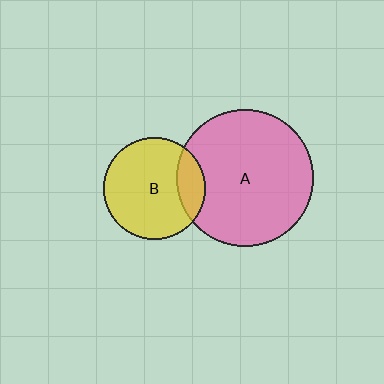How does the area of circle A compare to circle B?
Approximately 1.8 times.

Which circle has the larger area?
Circle A (pink).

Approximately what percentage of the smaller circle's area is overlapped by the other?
Approximately 20%.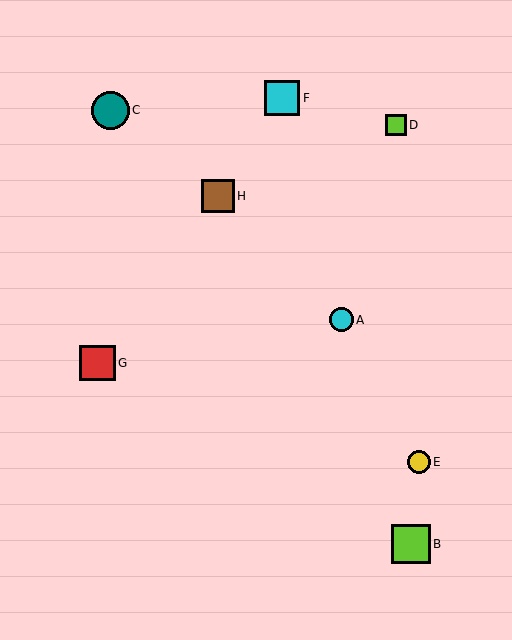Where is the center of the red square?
The center of the red square is at (97, 363).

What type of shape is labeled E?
Shape E is a yellow circle.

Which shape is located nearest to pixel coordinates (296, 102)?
The cyan square (labeled F) at (282, 98) is nearest to that location.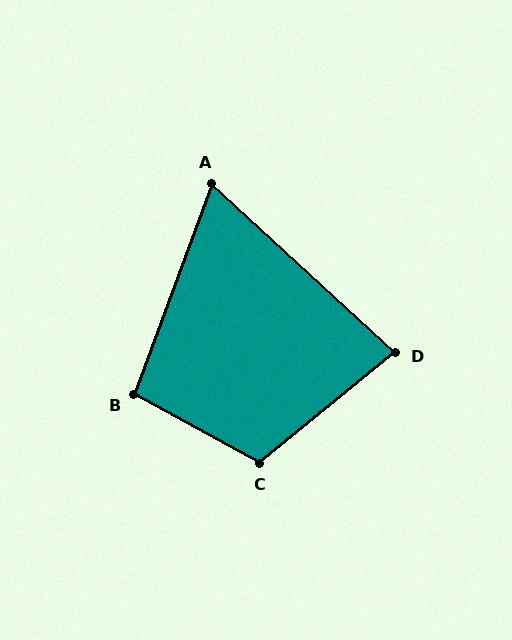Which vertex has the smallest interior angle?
A, at approximately 68 degrees.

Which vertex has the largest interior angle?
C, at approximately 112 degrees.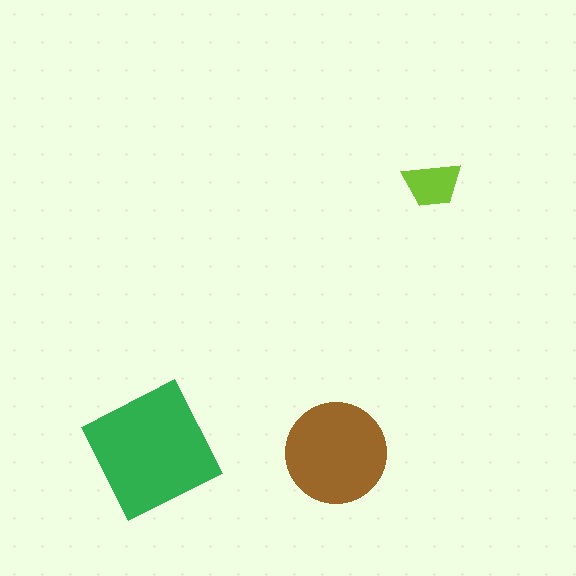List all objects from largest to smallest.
The green square, the brown circle, the lime trapezoid.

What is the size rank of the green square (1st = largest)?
1st.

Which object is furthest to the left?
The green square is leftmost.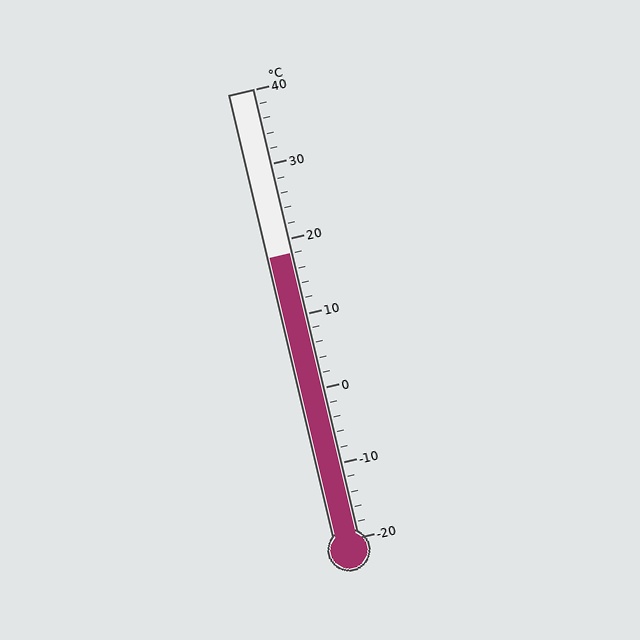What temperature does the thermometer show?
The thermometer shows approximately 18°C.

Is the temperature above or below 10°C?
The temperature is above 10°C.